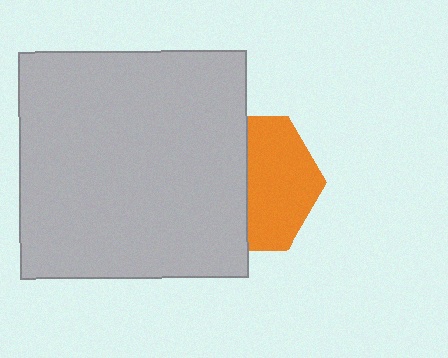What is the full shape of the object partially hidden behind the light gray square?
The partially hidden object is an orange hexagon.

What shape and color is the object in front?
The object in front is a light gray square.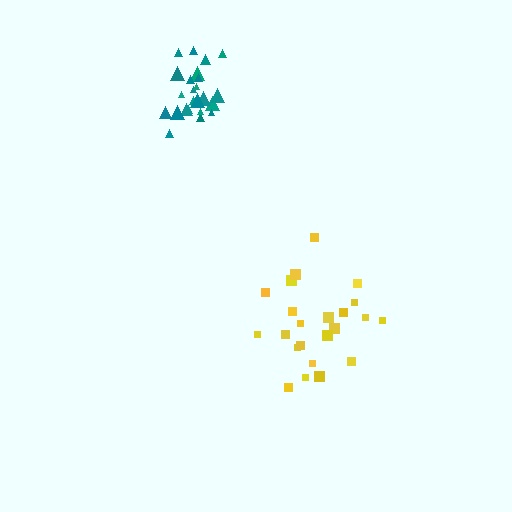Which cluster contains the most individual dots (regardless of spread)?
Teal (25).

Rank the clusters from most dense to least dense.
teal, yellow.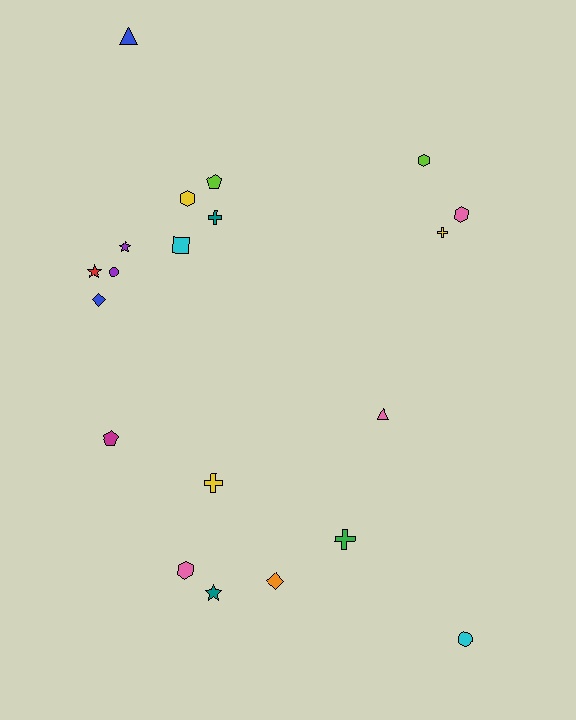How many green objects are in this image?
There is 1 green object.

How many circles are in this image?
There are 2 circles.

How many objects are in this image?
There are 20 objects.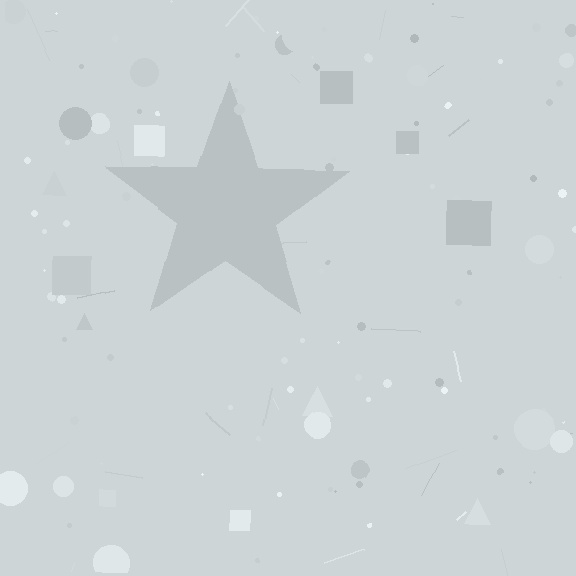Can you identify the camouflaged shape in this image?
The camouflaged shape is a star.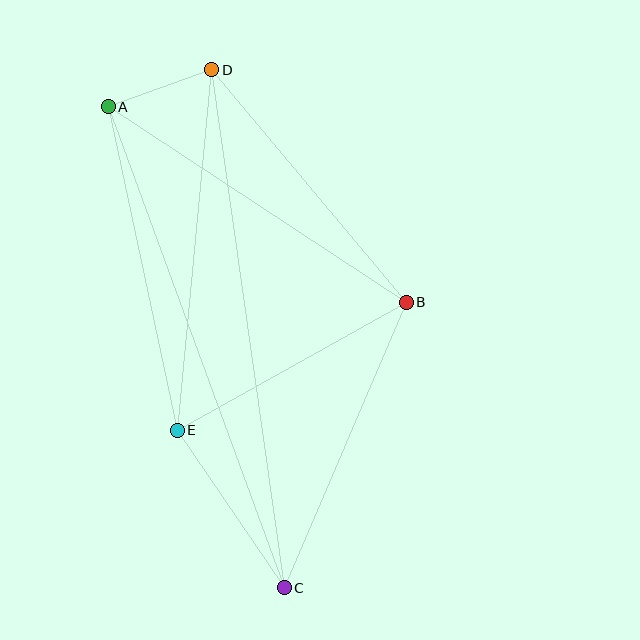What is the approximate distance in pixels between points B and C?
The distance between B and C is approximately 310 pixels.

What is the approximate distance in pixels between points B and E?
The distance between B and E is approximately 262 pixels.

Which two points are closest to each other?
Points A and D are closest to each other.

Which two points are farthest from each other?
Points C and D are farthest from each other.